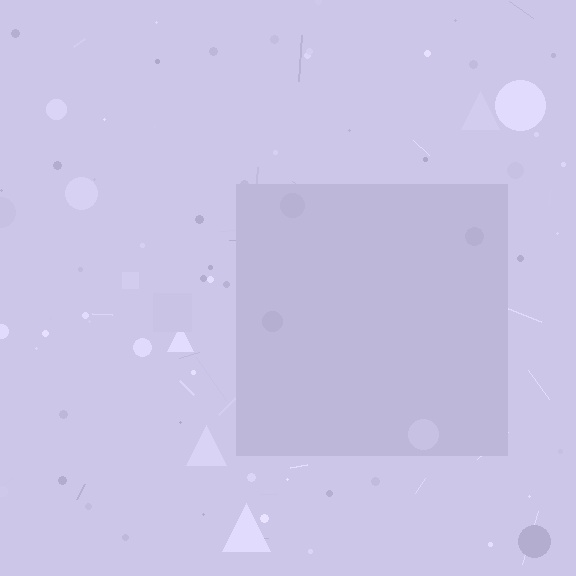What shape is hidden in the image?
A square is hidden in the image.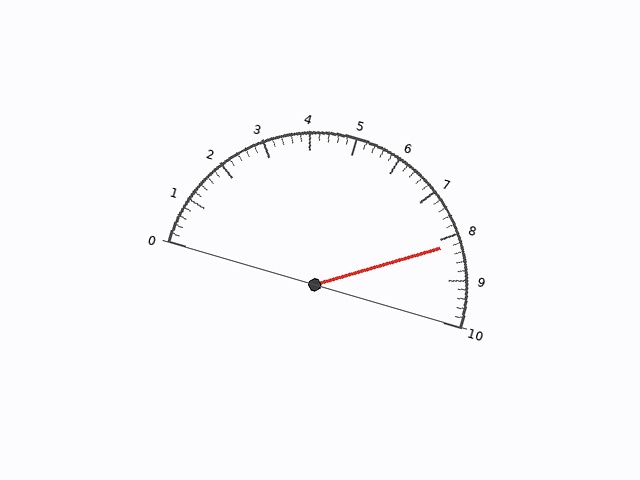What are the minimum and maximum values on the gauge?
The gauge ranges from 0 to 10.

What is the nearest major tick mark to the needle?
The nearest major tick mark is 8.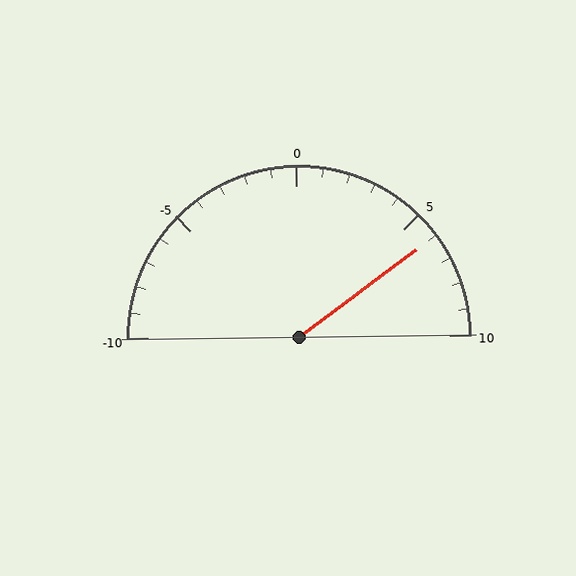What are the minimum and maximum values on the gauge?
The gauge ranges from -10 to 10.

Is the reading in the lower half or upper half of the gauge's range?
The reading is in the upper half of the range (-10 to 10).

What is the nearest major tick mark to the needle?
The nearest major tick mark is 5.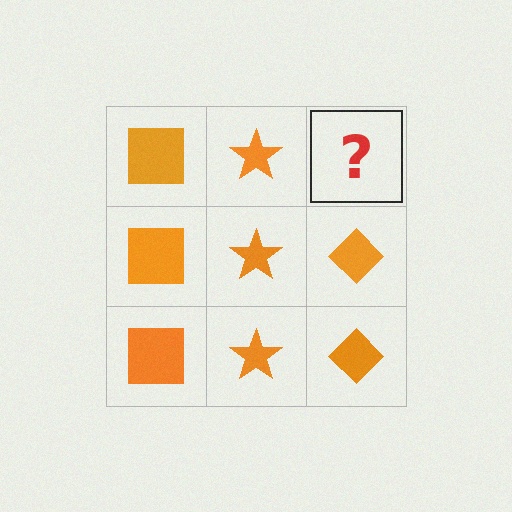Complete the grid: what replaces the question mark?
The question mark should be replaced with an orange diamond.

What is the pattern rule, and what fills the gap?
The rule is that each column has a consistent shape. The gap should be filled with an orange diamond.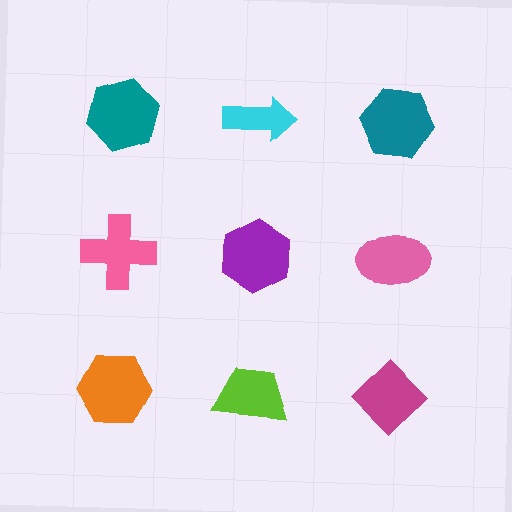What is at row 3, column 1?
An orange hexagon.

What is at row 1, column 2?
A cyan arrow.